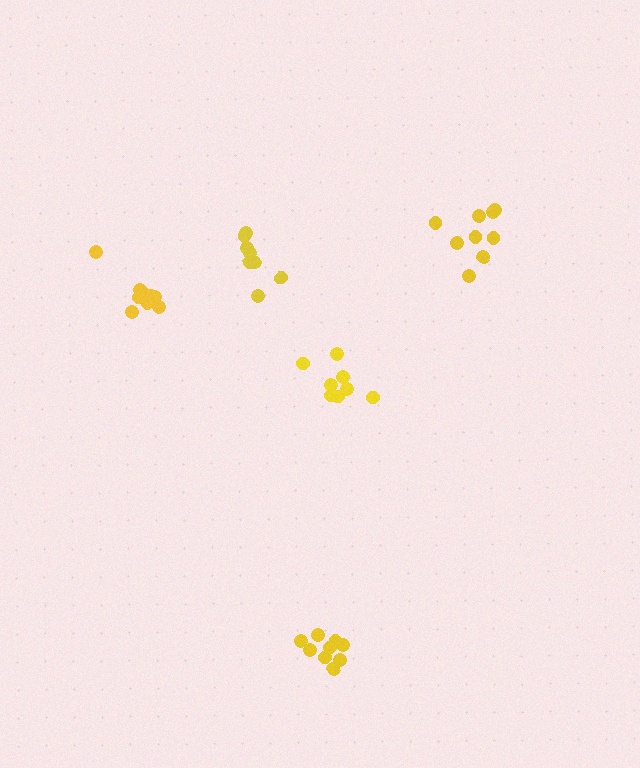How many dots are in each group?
Group 1: 9 dots, Group 2: 10 dots, Group 3: 8 dots, Group 4: 9 dots, Group 5: 8 dots (44 total).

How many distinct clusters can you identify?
There are 5 distinct clusters.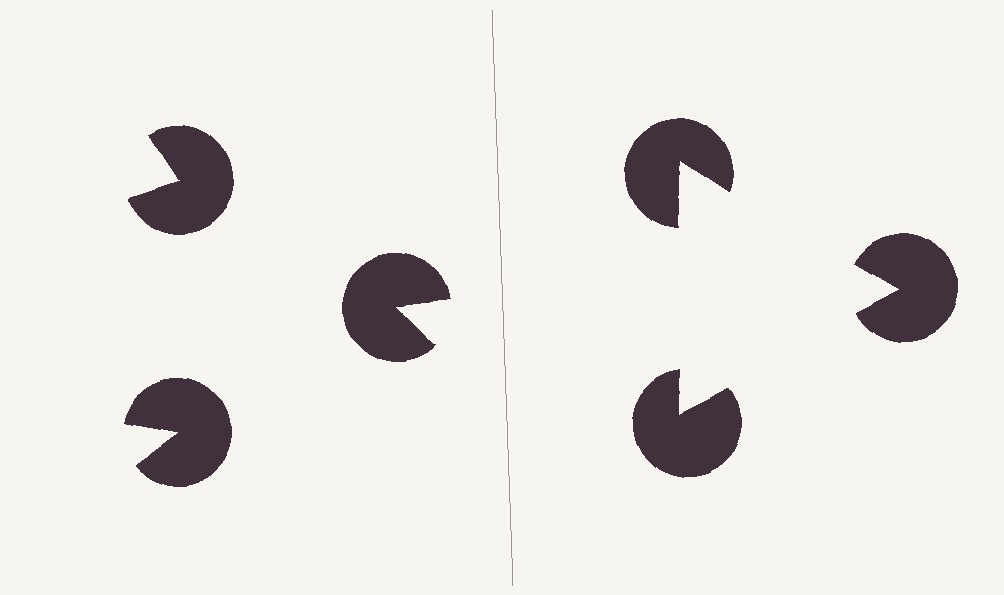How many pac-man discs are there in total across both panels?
6 — 3 on each side.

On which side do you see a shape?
An illusory triangle appears on the right side. On the left side the wedge cuts are rotated, so no coherent shape forms.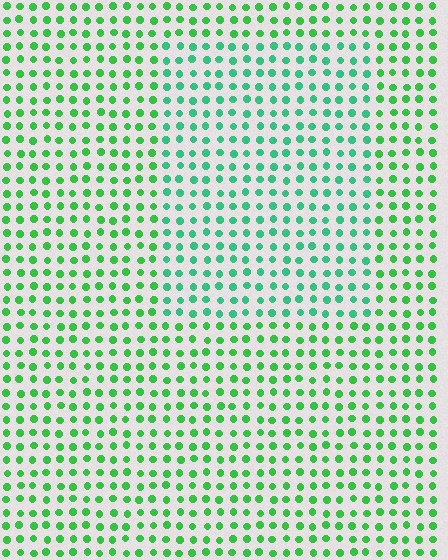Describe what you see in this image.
The image is filled with small green elements in a uniform arrangement. A rectangle-shaped region is visible where the elements are tinted to a slightly different hue, forming a subtle color boundary.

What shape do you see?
I see a rectangle.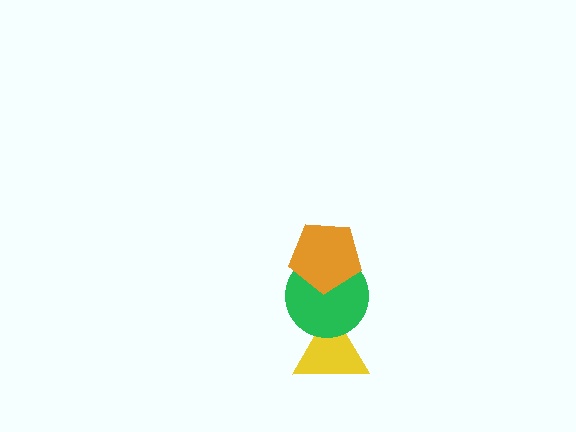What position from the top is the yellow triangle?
The yellow triangle is 3rd from the top.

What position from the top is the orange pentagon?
The orange pentagon is 1st from the top.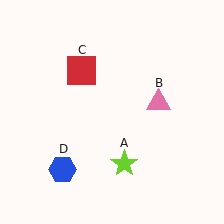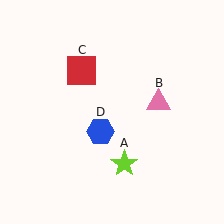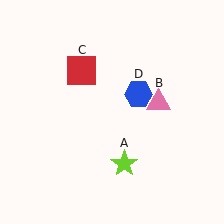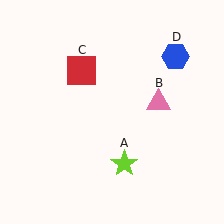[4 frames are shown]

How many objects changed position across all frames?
1 object changed position: blue hexagon (object D).